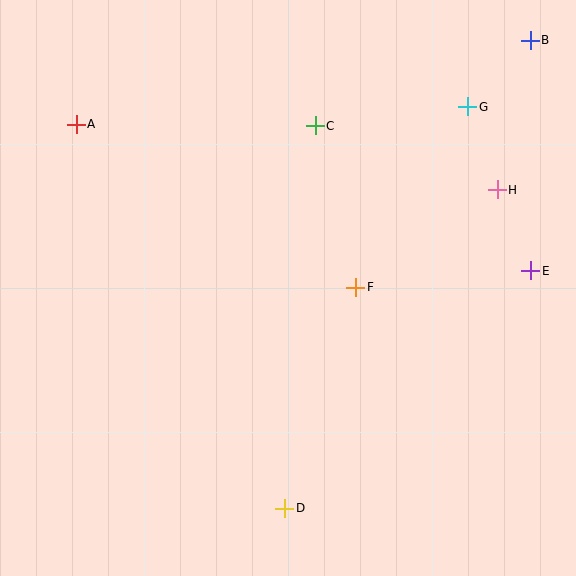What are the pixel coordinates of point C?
Point C is at (315, 126).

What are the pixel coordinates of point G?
Point G is at (468, 107).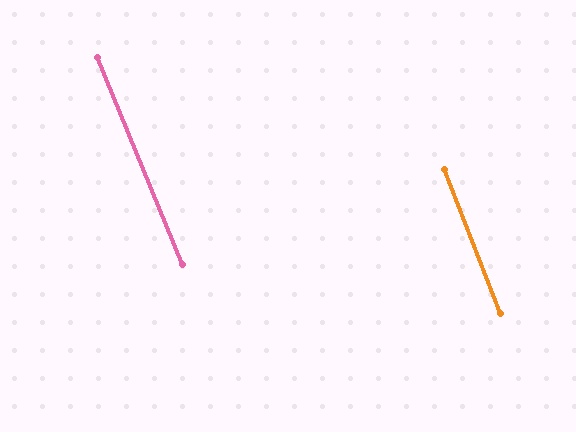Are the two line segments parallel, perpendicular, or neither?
Parallel — their directions differ by only 1.2°.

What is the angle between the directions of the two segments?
Approximately 1 degree.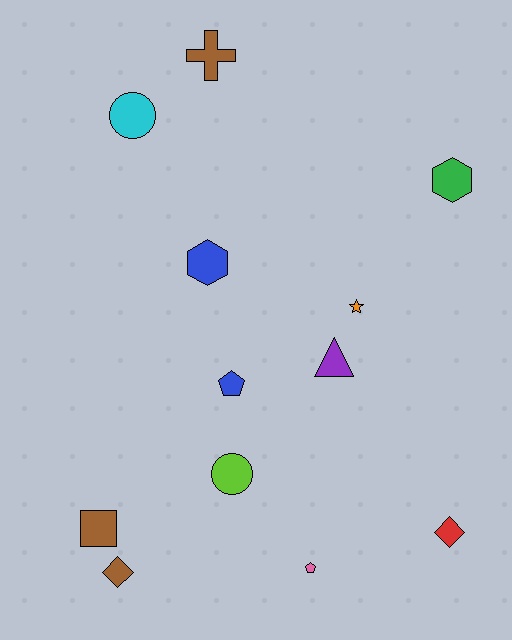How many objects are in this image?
There are 12 objects.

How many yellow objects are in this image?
There are no yellow objects.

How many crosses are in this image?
There is 1 cross.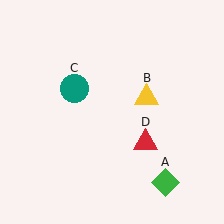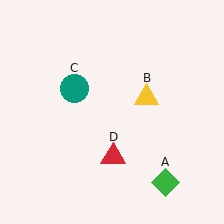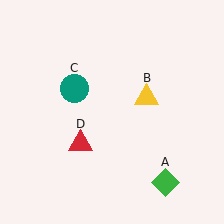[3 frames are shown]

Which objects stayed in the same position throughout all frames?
Green diamond (object A) and yellow triangle (object B) and teal circle (object C) remained stationary.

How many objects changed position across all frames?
1 object changed position: red triangle (object D).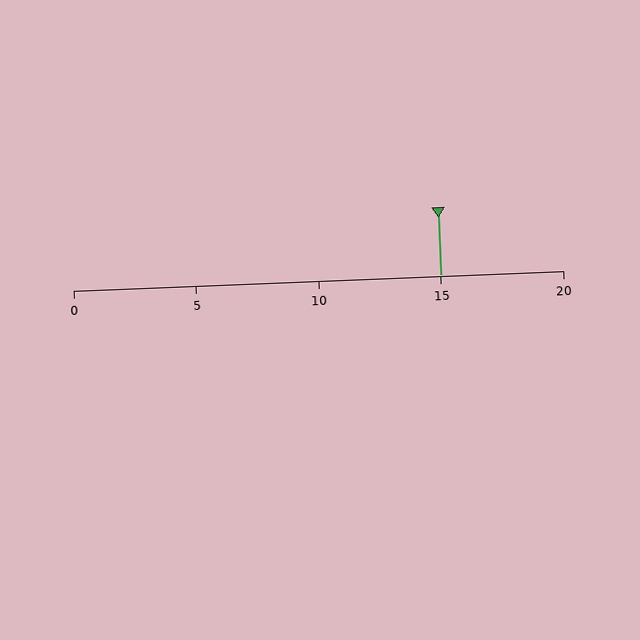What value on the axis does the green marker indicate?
The marker indicates approximately 15.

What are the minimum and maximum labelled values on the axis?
The axis runs from 0 to 20.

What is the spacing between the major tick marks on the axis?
The major ticks are spaced 5 apart.